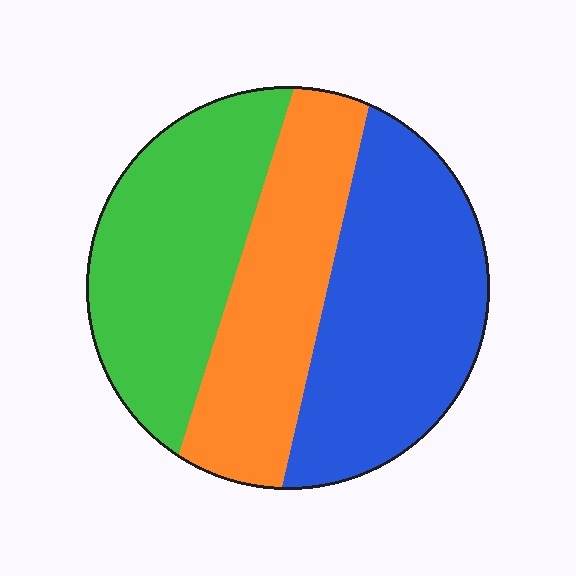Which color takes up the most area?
Blue, at roughly 40%.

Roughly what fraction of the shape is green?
Green covers around 35% of the shape.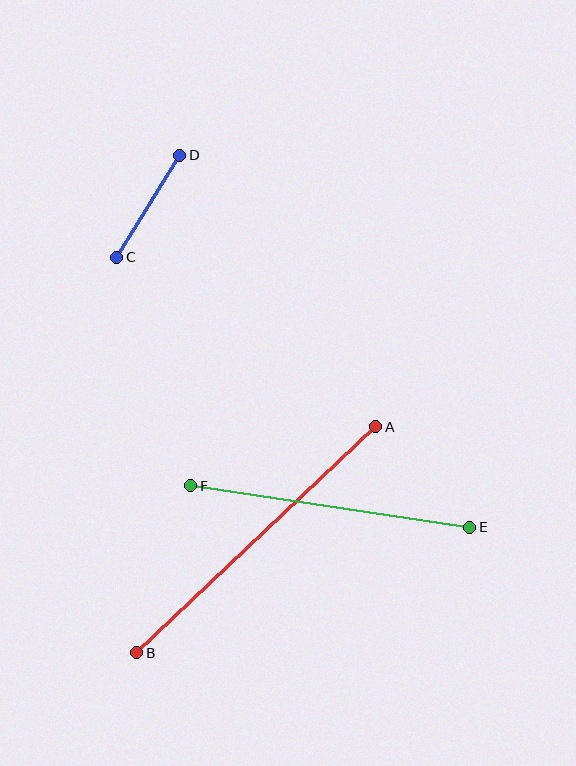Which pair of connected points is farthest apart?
Points A and B are farthest apart.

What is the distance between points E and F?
The distance is approximately 282 pixels.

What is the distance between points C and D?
The distance is approximately 120 pixels.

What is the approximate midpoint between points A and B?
The midpoint is at approximately (256, 540) pixels.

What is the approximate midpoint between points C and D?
The midpoint is at approximately (148, 206) pixels.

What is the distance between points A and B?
The distance is approximately 329 pixels.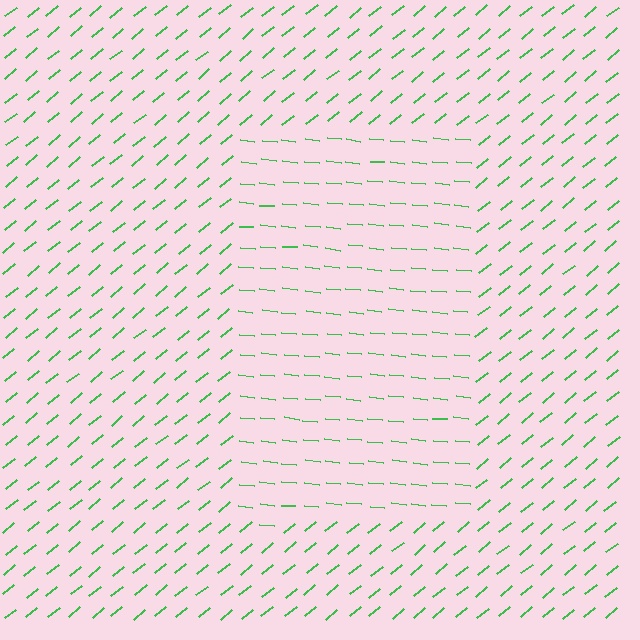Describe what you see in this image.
The image is filled with small green line segments. A rectangle region in the image has lines oriented differently from the surrounding lines, creating a visible texture boundary.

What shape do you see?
I see a rectangle.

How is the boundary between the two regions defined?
The boundary is defined purely by a change in line orientation (approximately 45 degrees difference). All lines are the same color and thickness.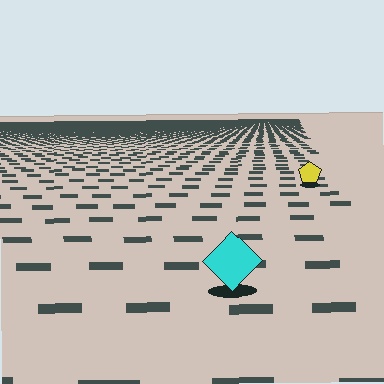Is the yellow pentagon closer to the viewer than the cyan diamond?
No. The cyan diamond is closer — you can tell from the texture gradient: the ground texture is coarser near it.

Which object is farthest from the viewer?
The yellow pentagon is farthest from the viewer. It appears smaller and the ground texture around it is denser.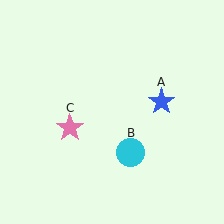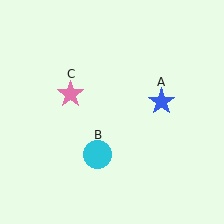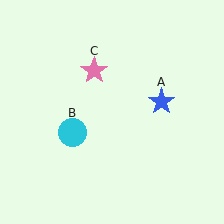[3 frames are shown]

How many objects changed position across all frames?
2 objects changed position: cyan circle (object B), pink star (object C).